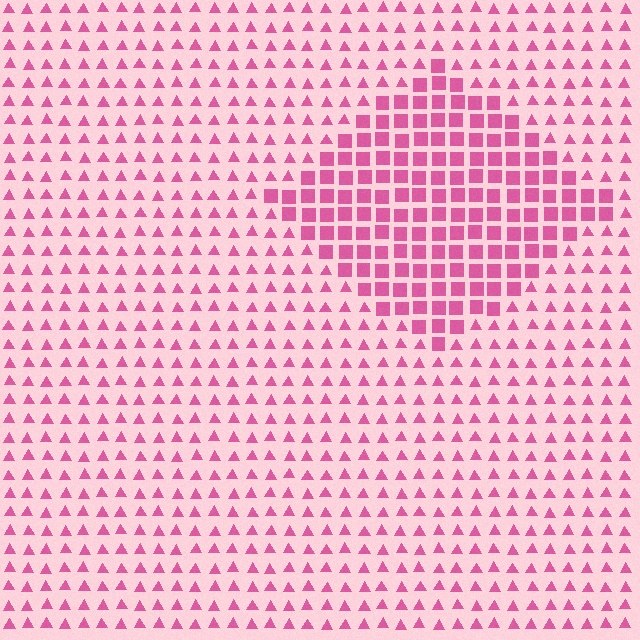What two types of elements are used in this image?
The image uses squares inside the diamond region and triangles outside it.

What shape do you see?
I see a diamond.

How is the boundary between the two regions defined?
The boundary is defined by a change in element shape: squares inside vs. triangles outside. All elements share the same color and spacing.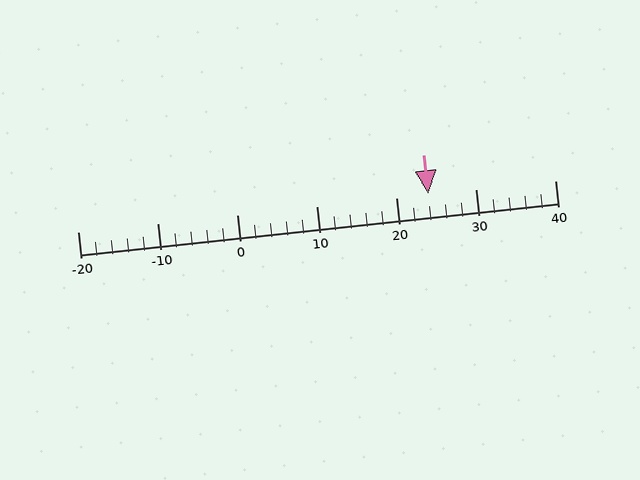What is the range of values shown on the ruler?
The ruler shows values from -20 to 40.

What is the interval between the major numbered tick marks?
The major tick marks are spaced 10 units apart.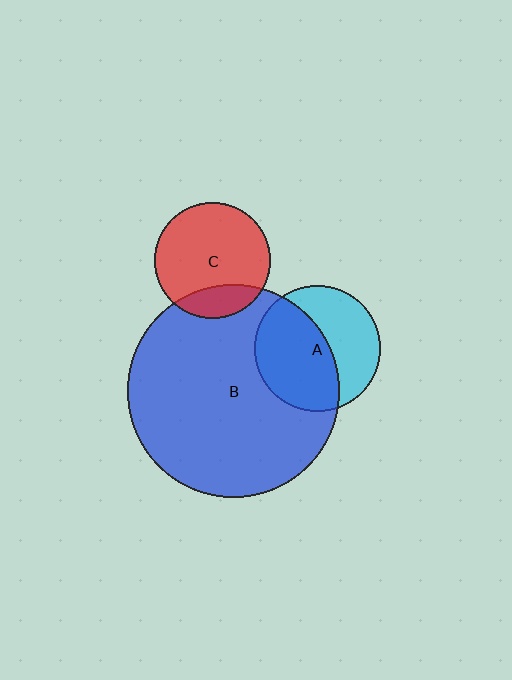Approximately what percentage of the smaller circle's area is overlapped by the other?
Approximately 20%.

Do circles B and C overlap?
Yes.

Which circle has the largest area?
Circle B (blue).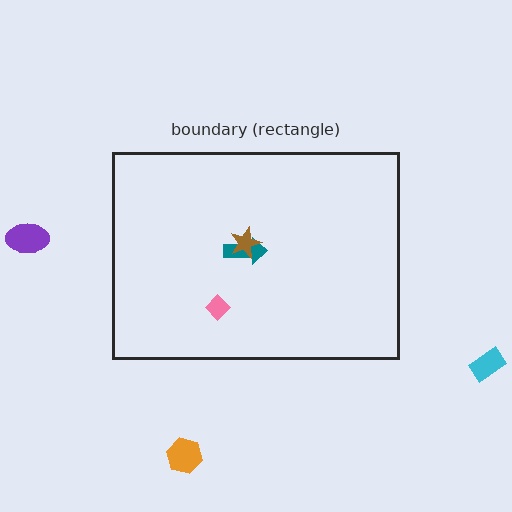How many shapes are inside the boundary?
3 inside, 3 outside.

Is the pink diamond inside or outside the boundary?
Inside.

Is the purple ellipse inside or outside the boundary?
Outside.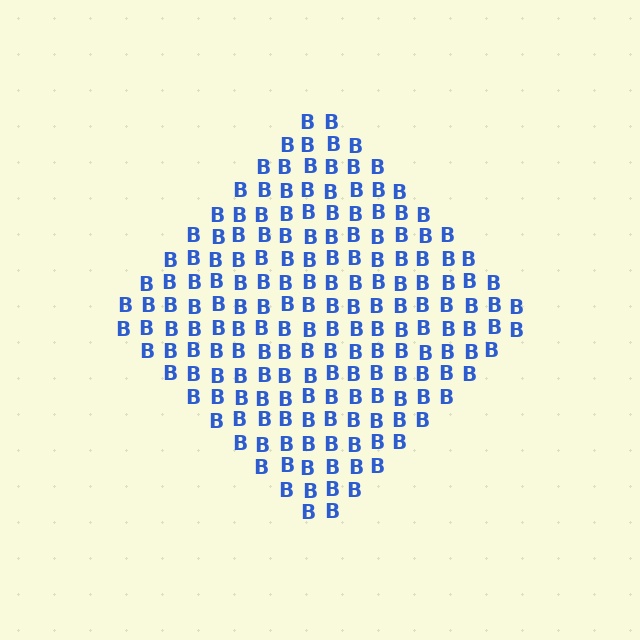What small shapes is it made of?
It is made of small letter B's.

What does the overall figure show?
The overall figure shows a diamond.